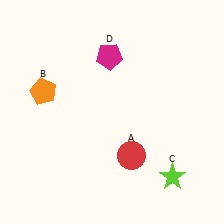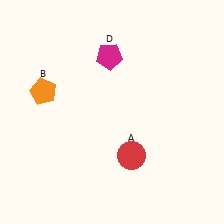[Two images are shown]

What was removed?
The lime star (C) was removed in Image 2.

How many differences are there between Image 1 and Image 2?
There is 1 difference between the two images.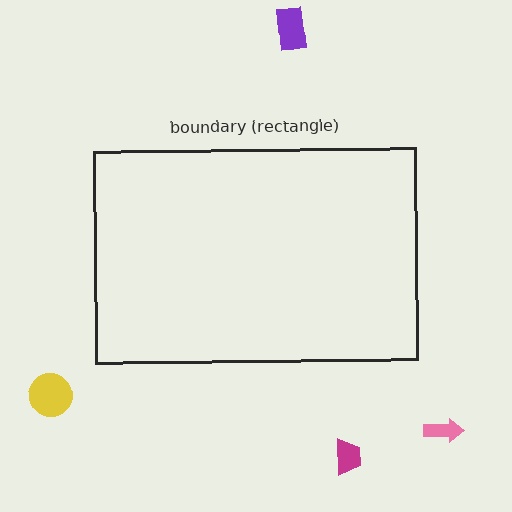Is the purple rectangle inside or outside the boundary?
Outside.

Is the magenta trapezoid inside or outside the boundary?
Outside.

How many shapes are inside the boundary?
0 inside, 4 outside.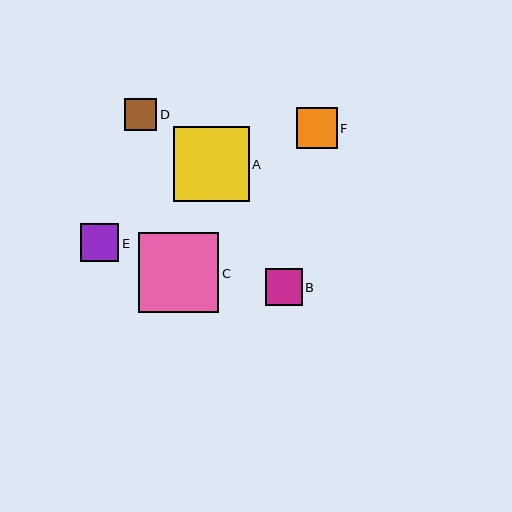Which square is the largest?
Square C is the largest with a size of approximately 80 pixels.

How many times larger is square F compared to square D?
Square F is approximately 1.2 times the size of square D.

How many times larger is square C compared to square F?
Square C is approximately 2.0 times the size of square F.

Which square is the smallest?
Square D is the smallest with a size of approximately 33 pixels.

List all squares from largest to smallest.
From largest to smallest: C, A, F, E, B, D.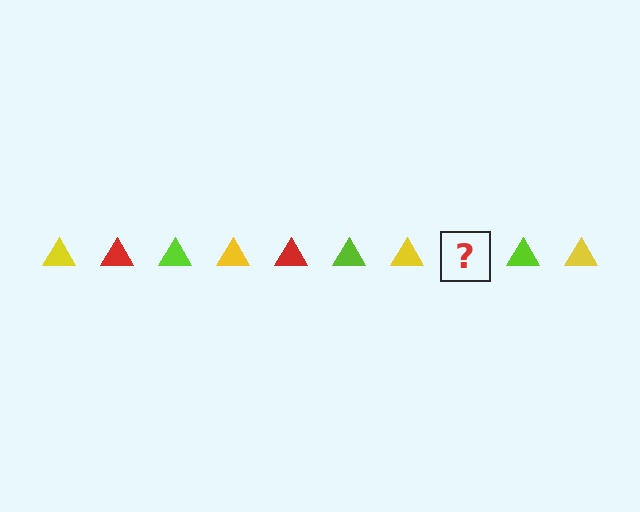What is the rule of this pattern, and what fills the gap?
The rule is that the pattern cycles through yellow, red, lime triangles. The gap should be filled with a red triangle.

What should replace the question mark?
The question mark should be replaced with a red triangle.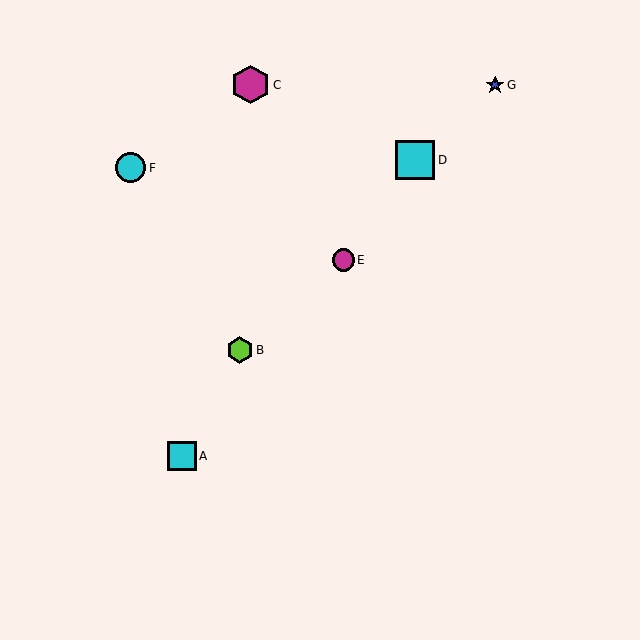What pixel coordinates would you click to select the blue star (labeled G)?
Click at (495, 85) to select the blue star G.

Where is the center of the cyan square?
The center of the cyan square is at (182, 456).